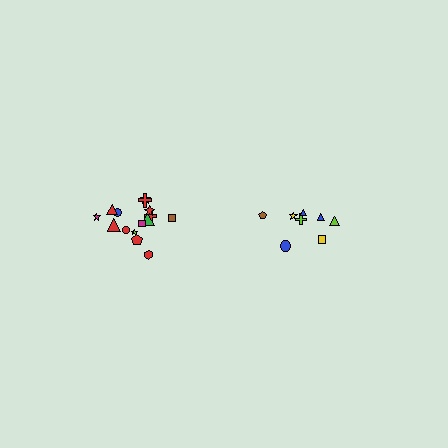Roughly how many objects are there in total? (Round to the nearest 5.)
Roughly 25 objects in total.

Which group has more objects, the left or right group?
The left group.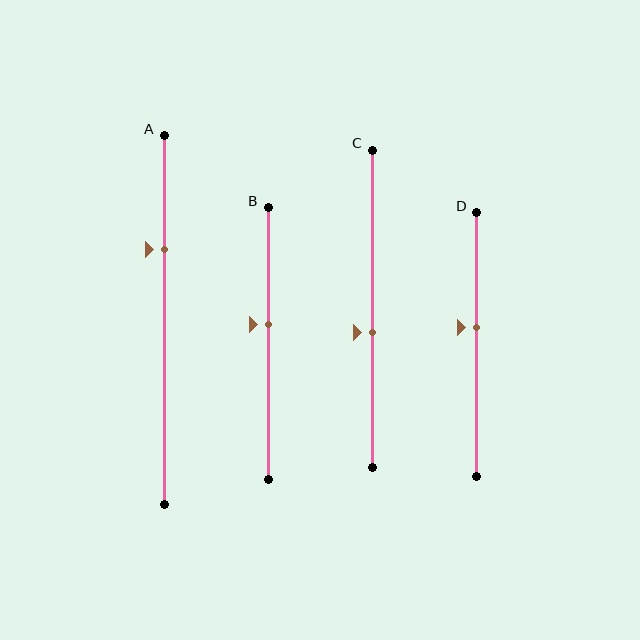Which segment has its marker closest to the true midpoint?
Segment D has its marker closest to the true midpoint.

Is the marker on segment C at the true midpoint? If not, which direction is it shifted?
No, the marker on segment C is shifted downward by about 7% of the segment length.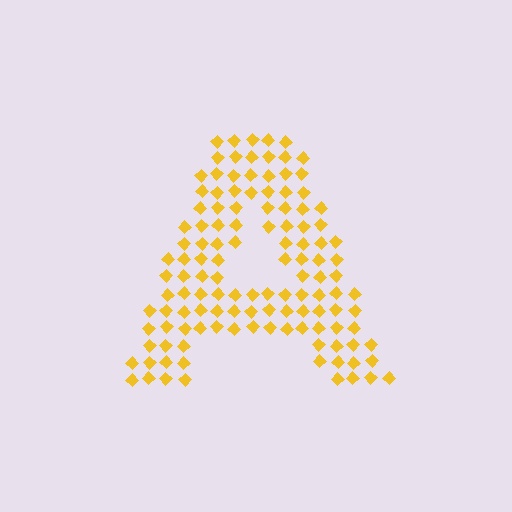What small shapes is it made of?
It is made of small diamonds.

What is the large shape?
The large shape is the letter A.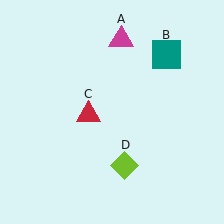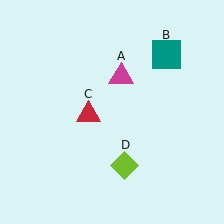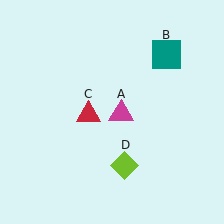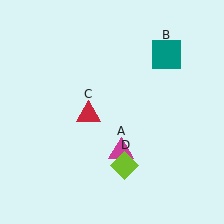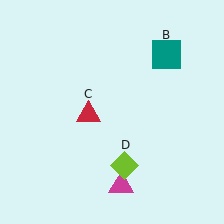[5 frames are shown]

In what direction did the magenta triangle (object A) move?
The magenta triangle (object A) moved down.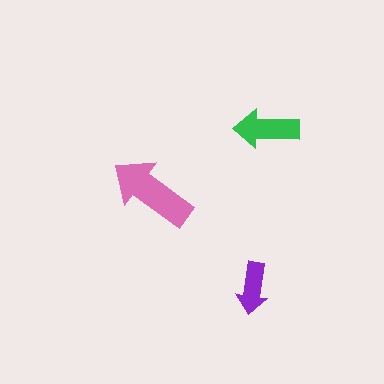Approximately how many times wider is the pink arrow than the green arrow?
About 1.5 times wider.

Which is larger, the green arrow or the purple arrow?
The green one.